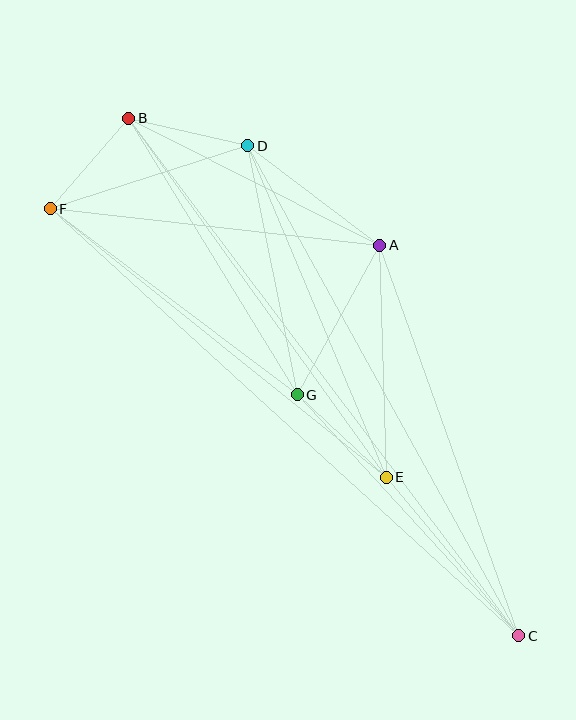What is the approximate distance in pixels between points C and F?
The distance between C and F is approximately 634 pixels.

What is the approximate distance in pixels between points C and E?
The distance between C and E is approximately 207 pixels.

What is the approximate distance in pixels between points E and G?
The distance between E and G is approximately 122 pixels.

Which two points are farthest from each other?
Points B and C are farthest from each other.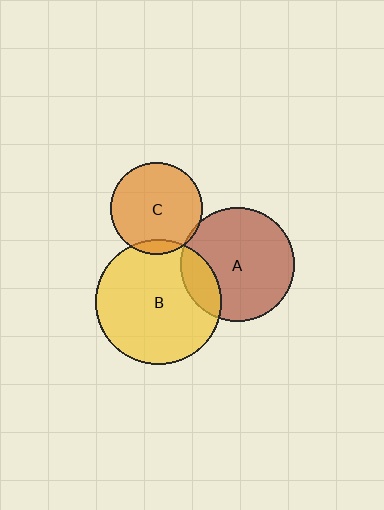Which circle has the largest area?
Circle B (yellow).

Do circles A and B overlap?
Yes.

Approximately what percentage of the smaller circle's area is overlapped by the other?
Approximately 20%.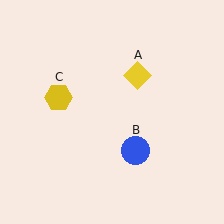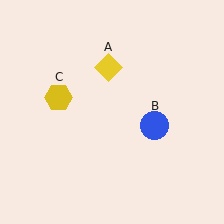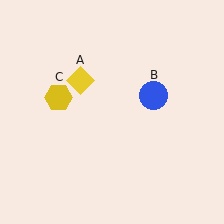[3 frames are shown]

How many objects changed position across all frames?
2 objects changed position: yellow diamond (object A), blue circle (object B).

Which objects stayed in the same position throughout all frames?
Yellow hexagon (object C) remained stationary.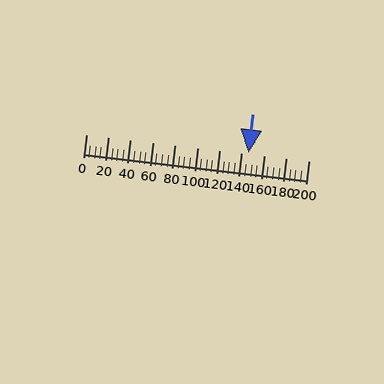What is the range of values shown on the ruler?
The ruler shows values from 0 to 200.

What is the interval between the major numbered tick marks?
The major tick marks are spaced 20 units apart.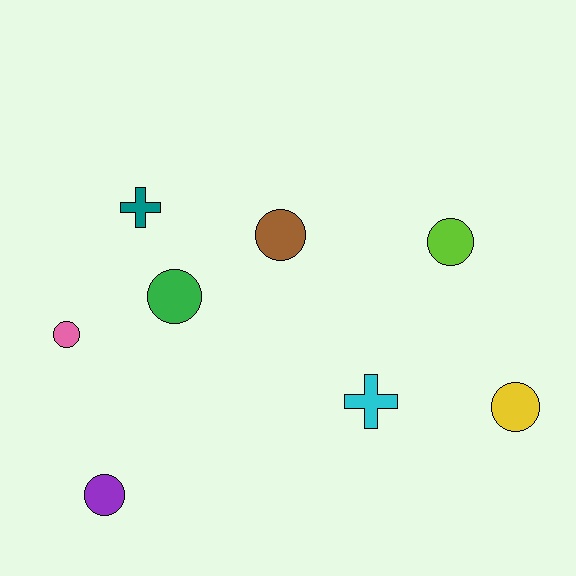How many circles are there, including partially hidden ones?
There are 6 circles.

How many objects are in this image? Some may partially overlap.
There are 8 objects.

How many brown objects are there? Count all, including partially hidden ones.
There is 1 brown object.